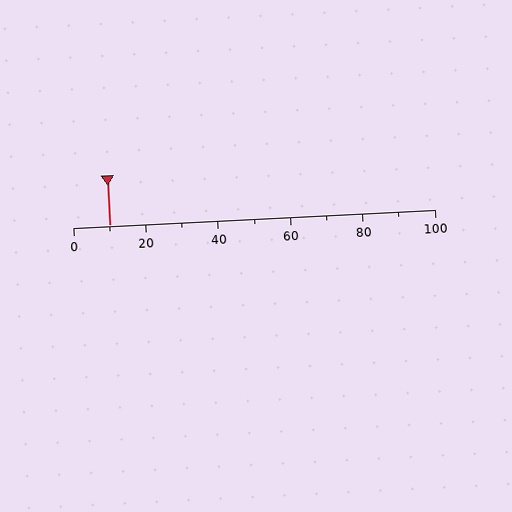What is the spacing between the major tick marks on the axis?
The major ticks are spaced 20 apart.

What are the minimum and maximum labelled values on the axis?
The axis runs from 0 to 100.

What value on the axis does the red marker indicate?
The marker indicates approximately 10.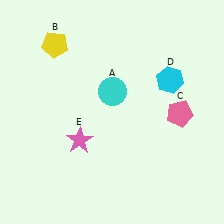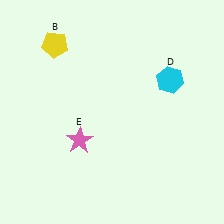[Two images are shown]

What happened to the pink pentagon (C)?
The pink pentagon (C) was removed in Image 2. It was in the bottom-right area of Image 1.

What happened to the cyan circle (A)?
The cyan circle (A) was removed in Image 2. It was in the top-right area of Image 1.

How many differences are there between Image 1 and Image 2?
There are 2 differences between the two images.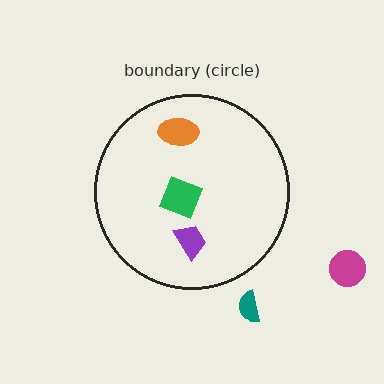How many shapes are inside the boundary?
3 inside, 2 outside.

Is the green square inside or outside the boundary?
Inside.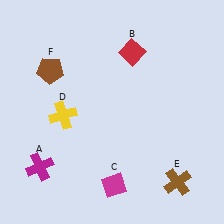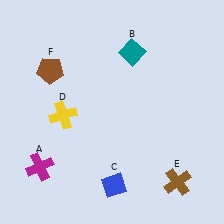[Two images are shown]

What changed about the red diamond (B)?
In Image 1, B is red. In Image 2, it changed to teal.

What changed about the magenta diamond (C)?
In Image 1, C is magenta. In Image 2, it changed to blue.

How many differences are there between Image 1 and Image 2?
There are 2 differences between the two images.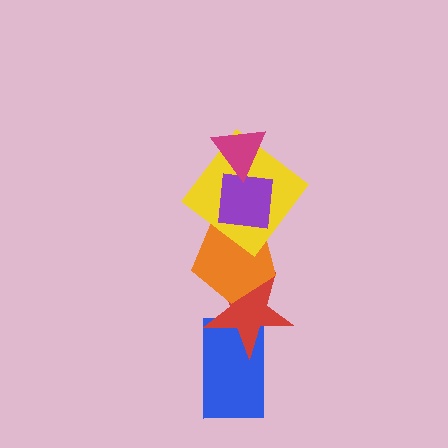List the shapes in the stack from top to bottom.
From top to bottom: the magenta triangle, the purple square, the yellow diamond, the orange pentagon, the red star, the blue rectangle.